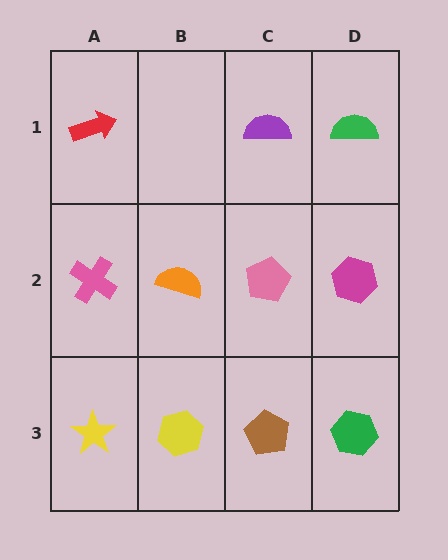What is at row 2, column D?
A magenta hexagon.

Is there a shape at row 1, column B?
No, that cell is empty.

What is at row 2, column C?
A pink pentagon.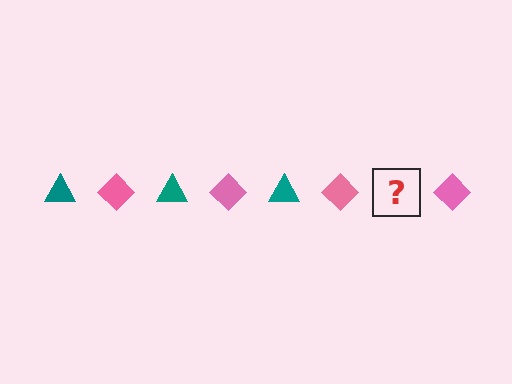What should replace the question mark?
The question mark should be replaced with a teal triangle.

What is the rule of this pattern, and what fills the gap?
The rule is that the pattern alternates between teal triangle and pink diamond. The gap should be filled with a teal triangle.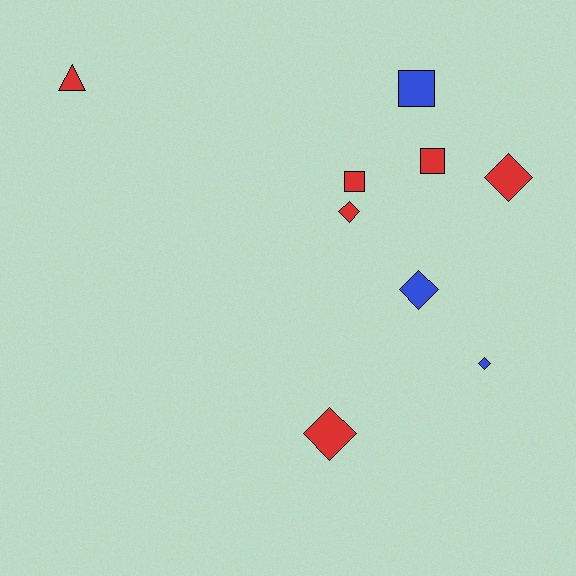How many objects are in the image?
There are 9 objects.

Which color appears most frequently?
Red, with 6 objects.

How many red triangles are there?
There is 1 red triangle.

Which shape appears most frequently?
Diamond, with 5 objects.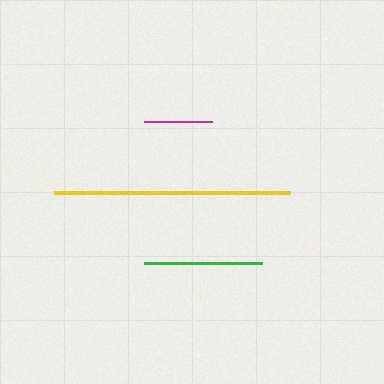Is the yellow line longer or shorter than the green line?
The yellow line is longer than the green line.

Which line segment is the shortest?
The magenta line is the shortest at approximately 68 pixels.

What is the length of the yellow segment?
The yellow segment is approximately 236 pixels long.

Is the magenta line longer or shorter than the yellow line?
The yellow line is longer than the magenta line.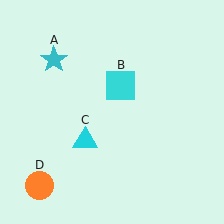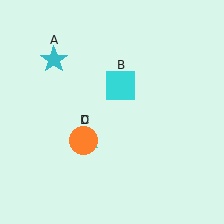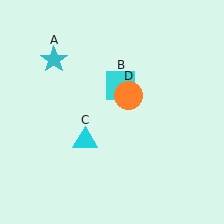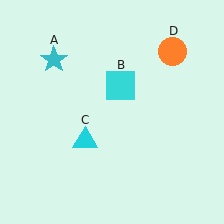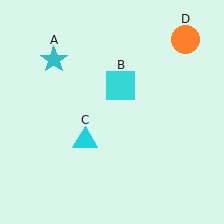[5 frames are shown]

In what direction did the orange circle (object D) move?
The orange circle (object D) moved up and to the right.